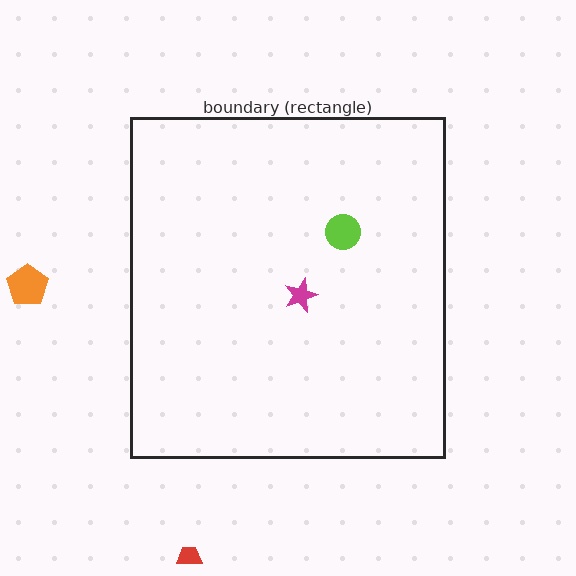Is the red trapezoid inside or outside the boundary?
Outside.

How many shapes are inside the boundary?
2 inside, 2 outside.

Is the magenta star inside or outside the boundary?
Inside.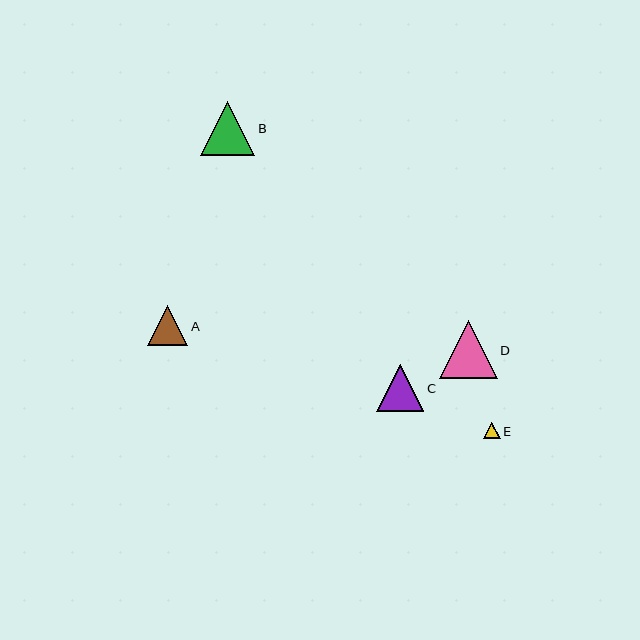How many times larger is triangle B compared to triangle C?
Triangle B is approximately 1.2 times the size of triangle C.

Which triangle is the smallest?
Triangle E is the smallest with a size of approximately 17 pixels.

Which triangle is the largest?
Triangle D is the largest with a size of approximately 58 pixels.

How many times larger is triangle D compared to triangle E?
Triangle D is approximately 3.5 times the size of triangle E.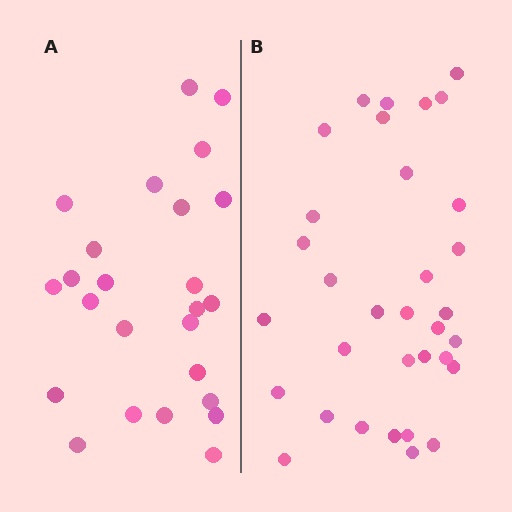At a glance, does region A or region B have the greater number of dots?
Region B (the right region) has more dots.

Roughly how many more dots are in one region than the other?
Region B has roughly 8 or so more dots than region A.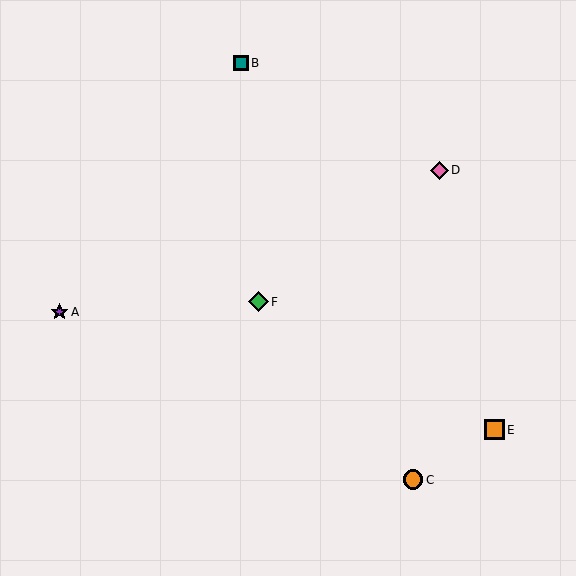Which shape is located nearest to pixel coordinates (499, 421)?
The orange square (labeled E) at (494, 430) is nearest to that location.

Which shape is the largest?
The orange square (labeled E) is the largest.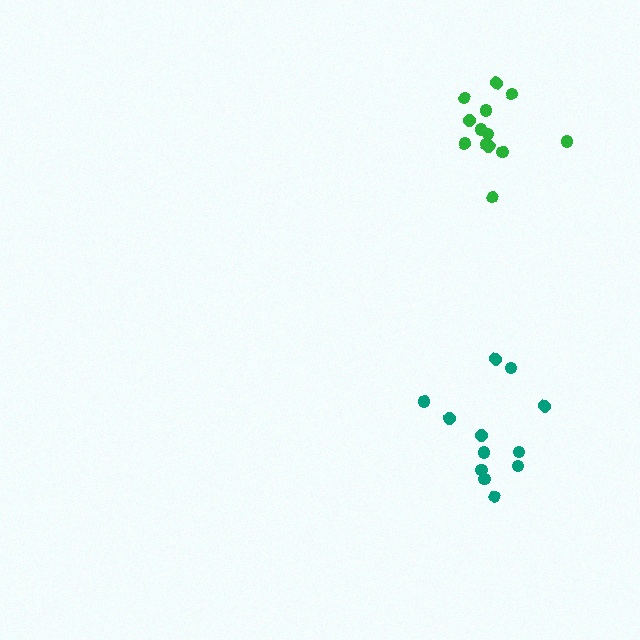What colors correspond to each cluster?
The clusters are colored: teal, green.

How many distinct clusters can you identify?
There are 2 distinct clusters.